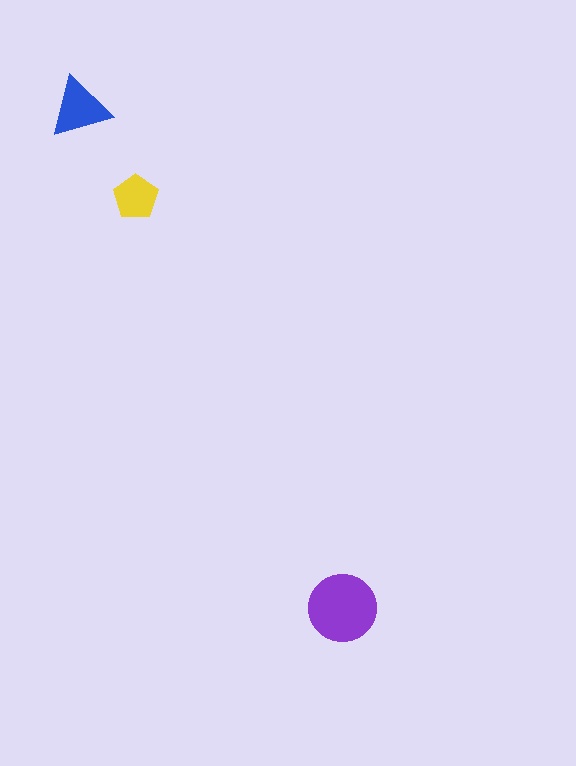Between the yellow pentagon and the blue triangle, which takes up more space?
The blue triangle.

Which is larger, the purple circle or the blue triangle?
The purple circle.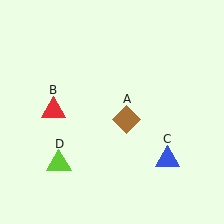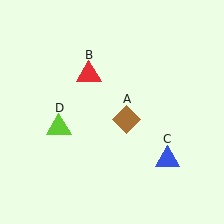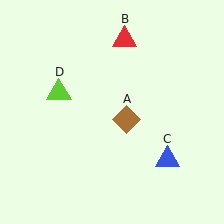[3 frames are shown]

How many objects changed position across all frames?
2 objects changed position: red triangle (object B), lime triangle (object D).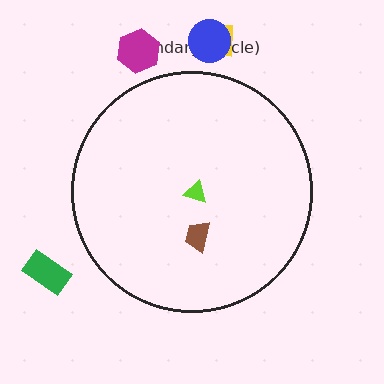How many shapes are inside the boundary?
2 inside, 4 outside.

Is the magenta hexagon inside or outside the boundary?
Outside.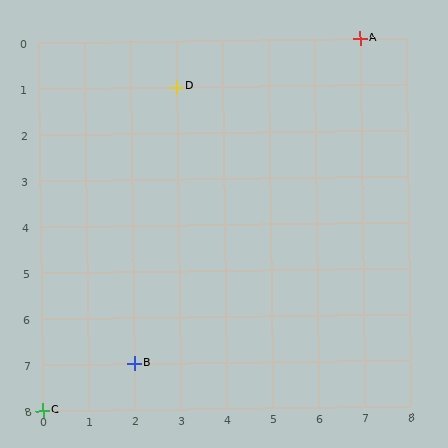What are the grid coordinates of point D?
Point D is at grid coordinates (3, 1).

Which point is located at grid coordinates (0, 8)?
Point C is at (0, 8).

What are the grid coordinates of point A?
Point A is at grid coordinates (7, 0).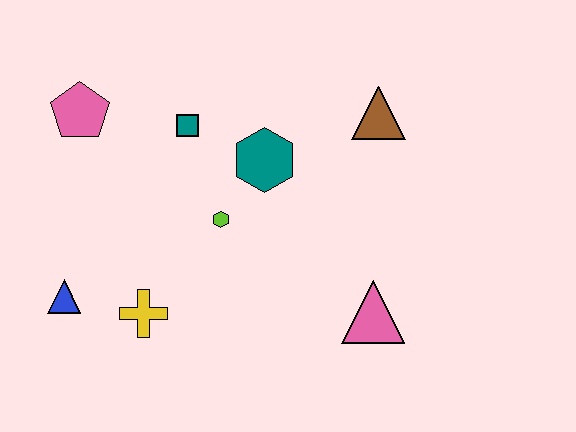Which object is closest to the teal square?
The teal hexagon is closest to the teal square.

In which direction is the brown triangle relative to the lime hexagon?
The brown triangle is to the right of the lime hexagon.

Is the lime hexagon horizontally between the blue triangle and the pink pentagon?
No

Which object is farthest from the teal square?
The pink triangle is farthest from the teal square.